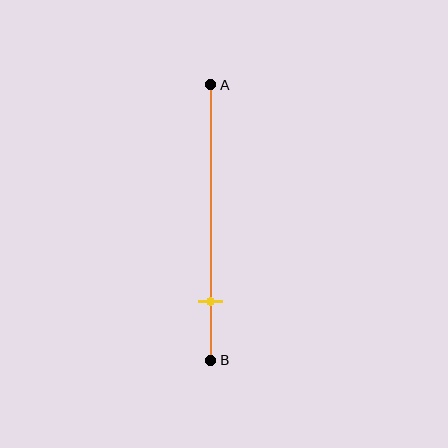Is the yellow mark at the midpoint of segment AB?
No, the mark is at about 80% from A, not at the 50% midpoint.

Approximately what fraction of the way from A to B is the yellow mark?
The yellow mark is approximately 80% of the way from A to B.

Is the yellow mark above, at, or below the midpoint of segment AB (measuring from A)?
The yellow mark is below the midpoint of segment AB.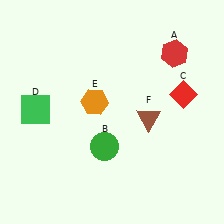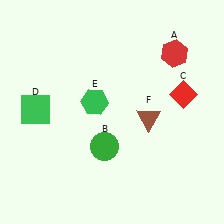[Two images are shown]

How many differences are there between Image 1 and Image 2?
There is 1 difference between the two images.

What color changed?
The hexagon (E) changed from orange in Image 1 to green in Image 2.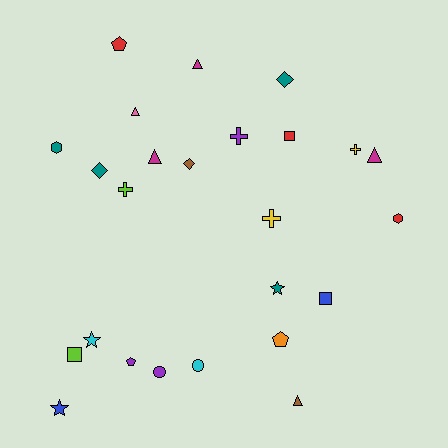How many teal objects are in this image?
There are 4 teal objects.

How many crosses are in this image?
There are 4 crosses.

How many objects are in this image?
There are 25 objects.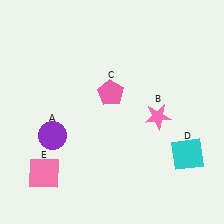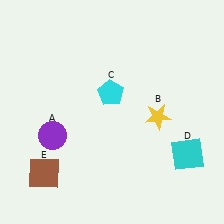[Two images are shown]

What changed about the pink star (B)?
In Image 1, B is pink. In Image 2, it changed to yellow.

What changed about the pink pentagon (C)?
In Image 1, C is pink. In Image 2, it changed to cyan.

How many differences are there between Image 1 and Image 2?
There are 3 differences between the two images.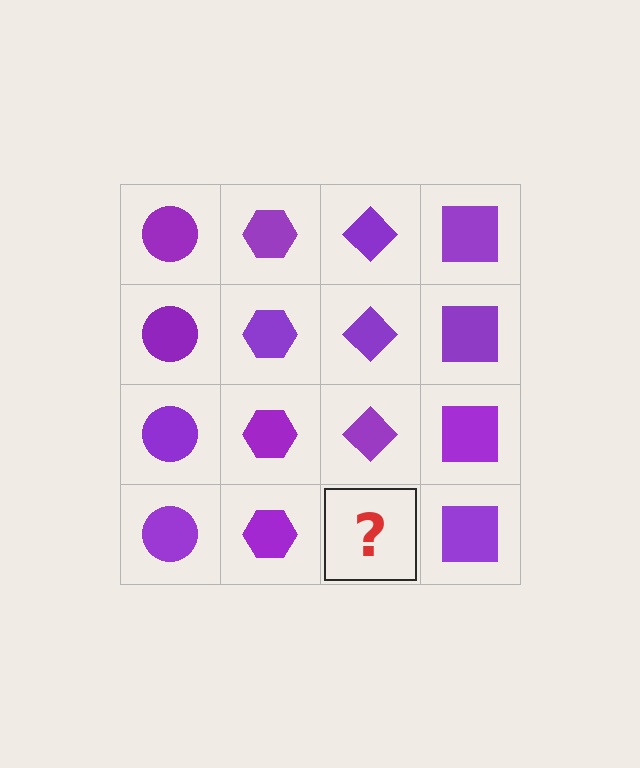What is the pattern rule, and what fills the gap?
The rule is that each column has a consistent shape. The gap should be filled with a purple diamond.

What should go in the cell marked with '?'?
The missing cell should contain a purple diamond.